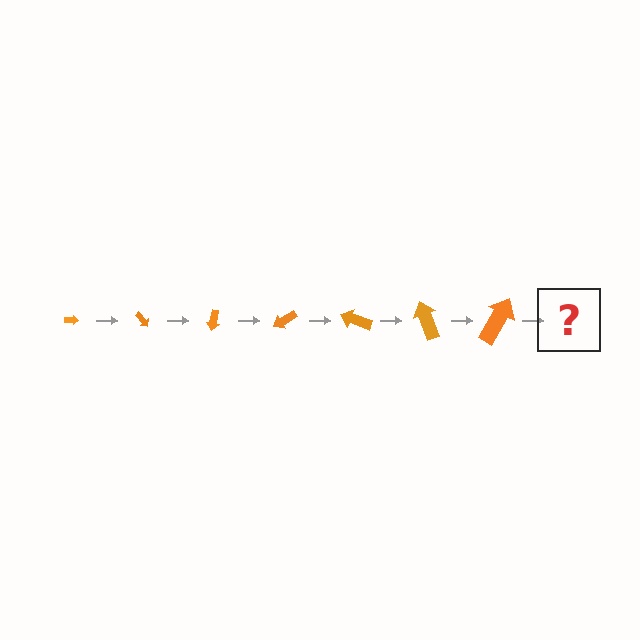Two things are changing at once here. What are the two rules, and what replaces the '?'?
The two rules are that the arrow grows larger each step and it rotates 50 degrees each step. The '?' should be an arrow, larger than the previous one and rotated 350 degrees from the start.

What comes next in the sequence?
The next element should be an arrow, larger than the previous one and rotated 350 degrees from the start.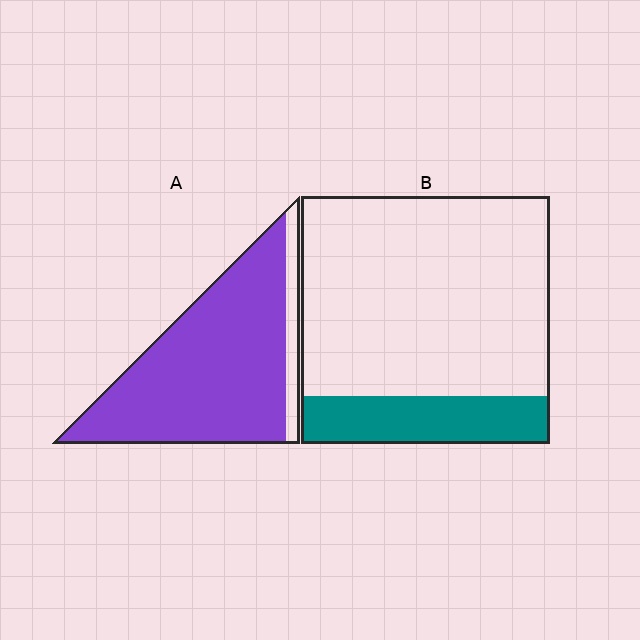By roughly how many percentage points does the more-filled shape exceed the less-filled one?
By roughly 70 percentage points (A over B).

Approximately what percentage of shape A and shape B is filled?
A is approximately 90% and B is approximately 20%.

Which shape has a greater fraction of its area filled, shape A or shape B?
Shape A.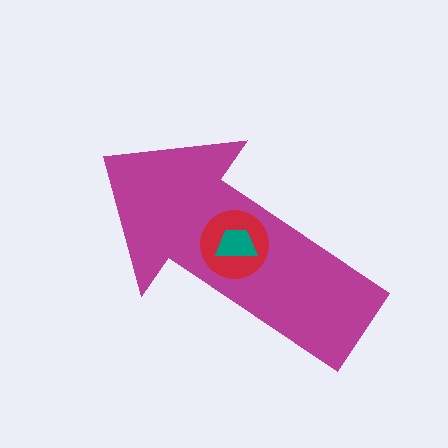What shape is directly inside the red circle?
The teal trapezoid.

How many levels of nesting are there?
3.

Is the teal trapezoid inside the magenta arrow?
Yes.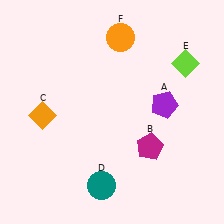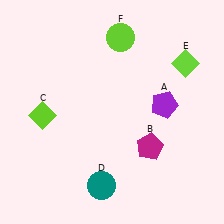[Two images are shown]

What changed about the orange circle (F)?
In Image 1, F is orange. In Image 2, it changed to lime.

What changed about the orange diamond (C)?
In Image 1, C is orange. In Image 2, it changed to lime.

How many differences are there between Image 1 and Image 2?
There are 2 differences between the two images.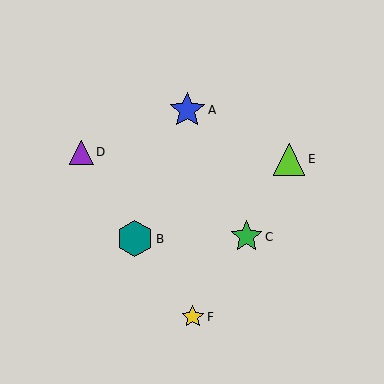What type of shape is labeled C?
Shape C is a green star.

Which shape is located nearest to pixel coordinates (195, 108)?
The blue star (labeled A) at (187, 110) is nearest to that location.